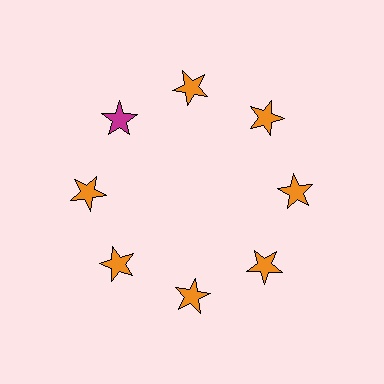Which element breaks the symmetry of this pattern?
The magenta star at roughly the 10 o'clock position breaks the symmetry. All other shapes are orange stars.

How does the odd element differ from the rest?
It has a different color: magenta instead of orange.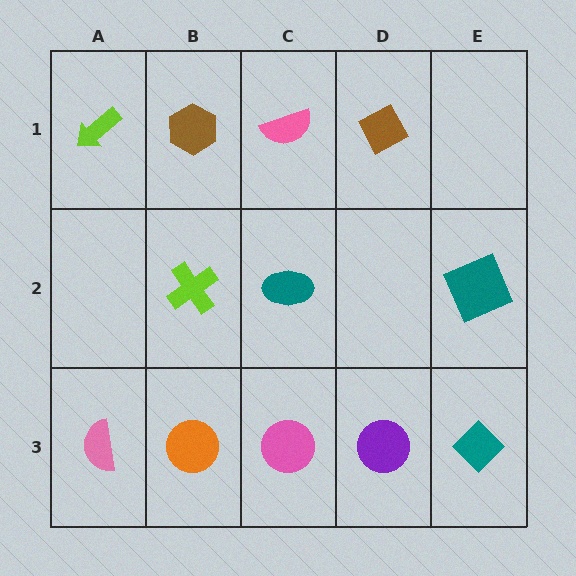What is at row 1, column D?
A brown diamond.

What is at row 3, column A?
A pink semicircle.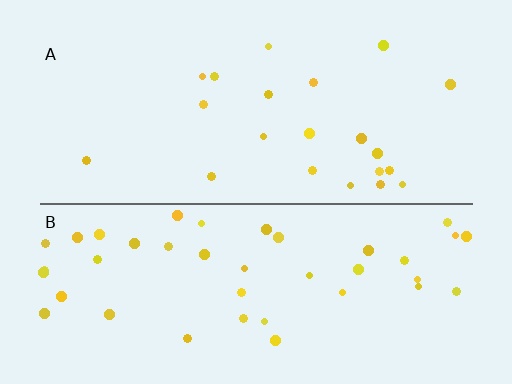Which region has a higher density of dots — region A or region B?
B (the bottom).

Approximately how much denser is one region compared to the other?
Approximately 1.9× — region B over region A.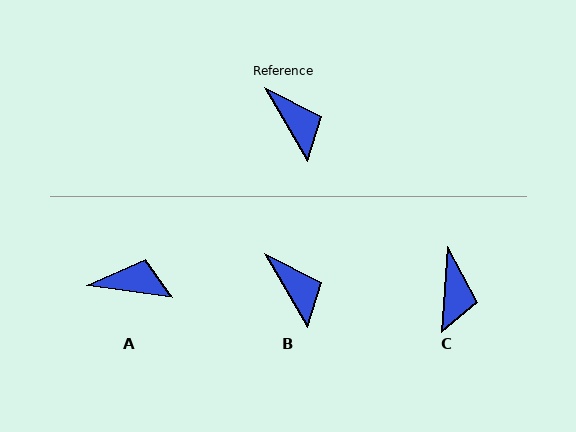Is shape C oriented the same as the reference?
No, it is off by about 34 degrees.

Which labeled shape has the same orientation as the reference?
B.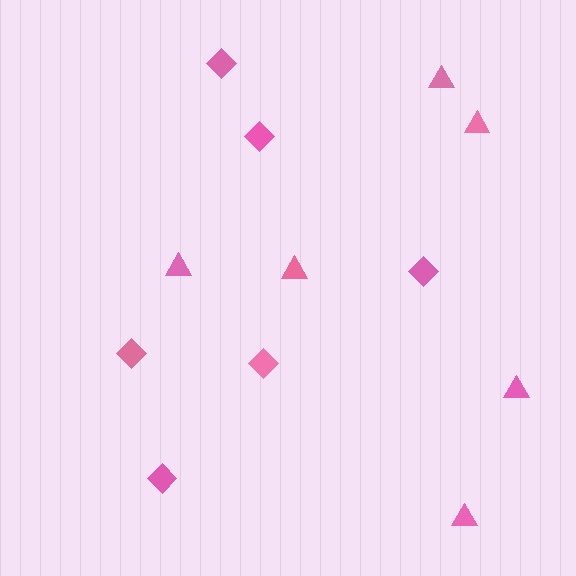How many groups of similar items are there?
There are 2 groups: one group of diamonds (6) and one group of triangles (6).